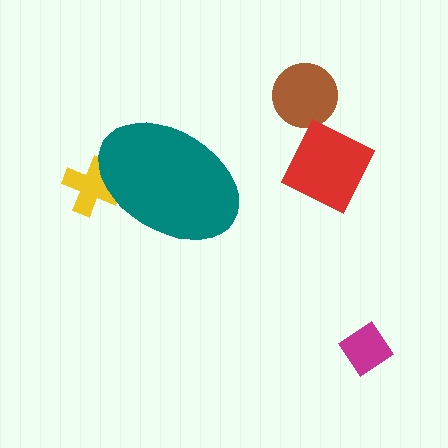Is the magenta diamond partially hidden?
No, the magenta diamond is fully visible.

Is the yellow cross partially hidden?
Yes, the yellow cross is partially hidden behind the teal ellipse.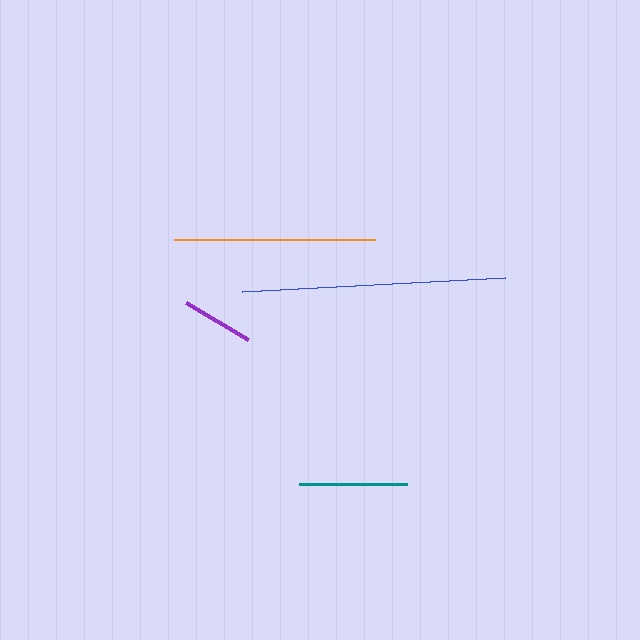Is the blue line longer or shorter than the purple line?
The blue line is longer than the purple line.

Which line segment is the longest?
The blue line is the longest at approximately 263 pixels.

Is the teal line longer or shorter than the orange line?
The orange line is longer than the teal line.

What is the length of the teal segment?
The teal segment is approximately 108 pixels long.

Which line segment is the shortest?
The purple line is the shortest at approximately 72 pixels.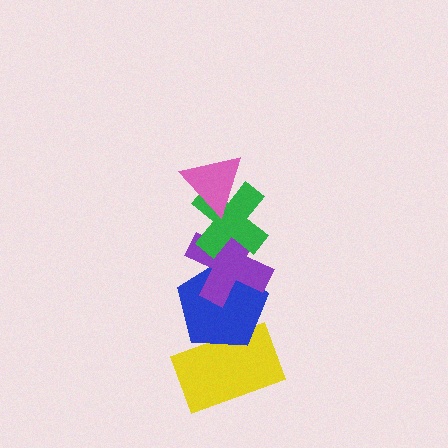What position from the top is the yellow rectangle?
The yellow rectangle is 5th from the top.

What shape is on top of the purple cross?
The green cross is on top of the purple cross.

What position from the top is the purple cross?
The purple cross is 3rd from the top.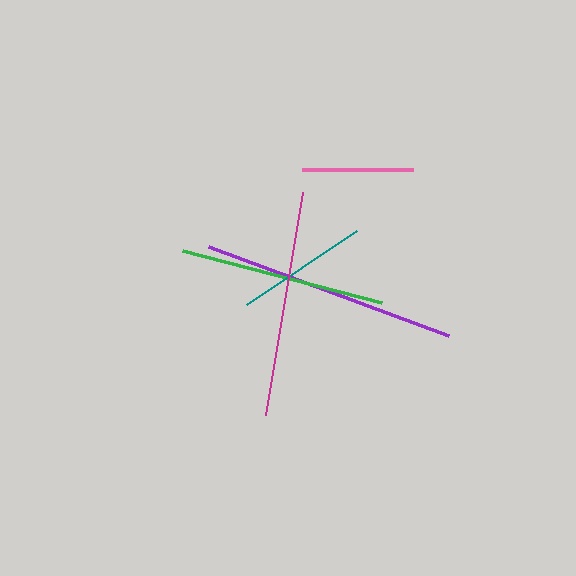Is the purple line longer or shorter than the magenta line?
The purple line is longer than the magenta line.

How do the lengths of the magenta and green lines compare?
The magenta and green lines are approximately the same length.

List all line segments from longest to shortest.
From longest to shortest: purple, magenta, green, teal, pink.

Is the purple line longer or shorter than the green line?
The purple line is longer than the green line.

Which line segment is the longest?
The purple line is the longest at approximately 255 pixels.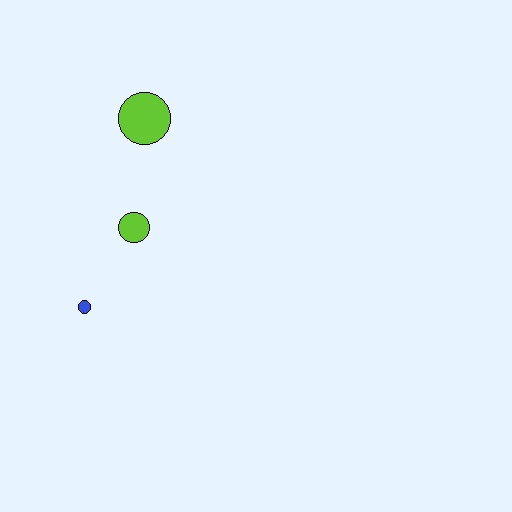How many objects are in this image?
There are 3 objects.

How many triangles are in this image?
There are no triangles.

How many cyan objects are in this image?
There are no cyan objects.